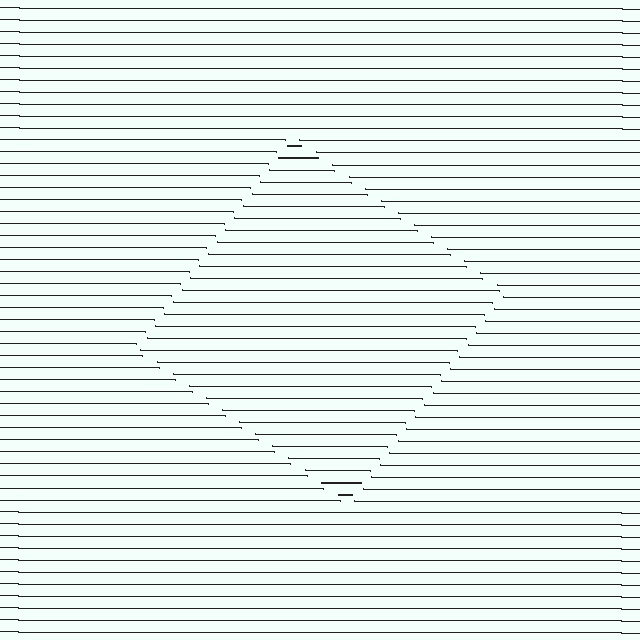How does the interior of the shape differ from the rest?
The interior of the shape contains the same grating, shifted by half a period — the contour is defined by the phase discontinuity where line-ends from the inner and outer gratings abut.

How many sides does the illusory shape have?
4 sides — the line-ends trace a square.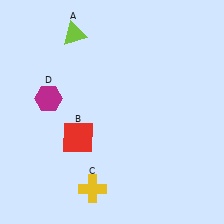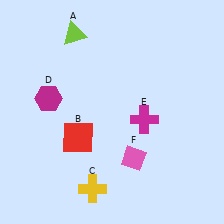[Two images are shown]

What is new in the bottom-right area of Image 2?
A pink diamond (F) was added in the bottom-right area of Image 2.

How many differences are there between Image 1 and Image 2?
There are 2 differences between the two images.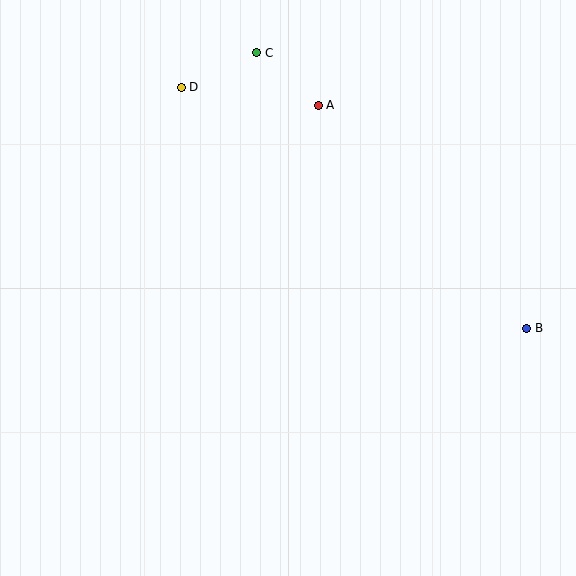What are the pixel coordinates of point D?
Point D is at (181, 87).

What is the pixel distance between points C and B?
The distance between C and B is 386 pixels.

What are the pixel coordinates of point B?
Point B is at (527, 328).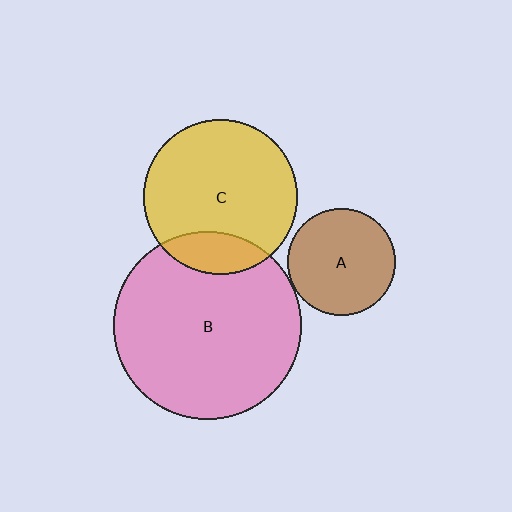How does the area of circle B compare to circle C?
Approximately 1.5 times.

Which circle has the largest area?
Circle B (pink).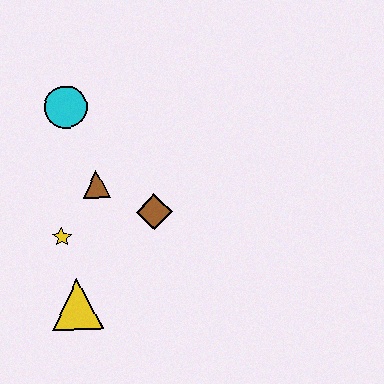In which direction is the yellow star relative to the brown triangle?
The yellow star is below the brown triangle.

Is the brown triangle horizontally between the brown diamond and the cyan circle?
Yes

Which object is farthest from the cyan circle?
The yellow triangle is farthest from the cyan circle.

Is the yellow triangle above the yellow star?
No